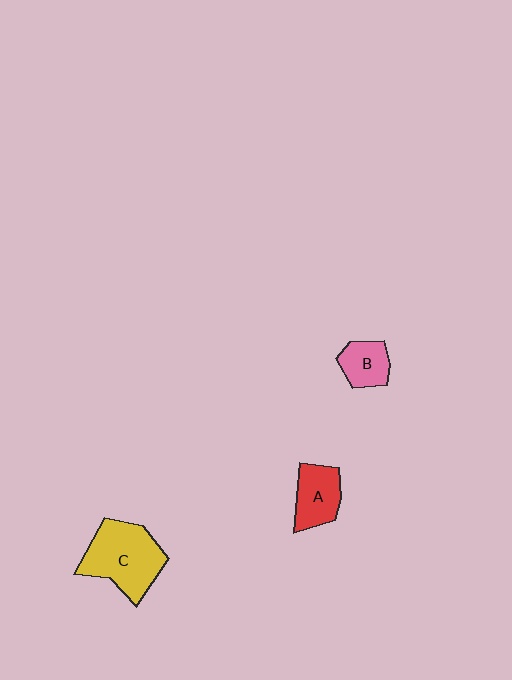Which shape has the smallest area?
Shape B (pink).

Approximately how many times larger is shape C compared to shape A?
Approximately 1.8 times.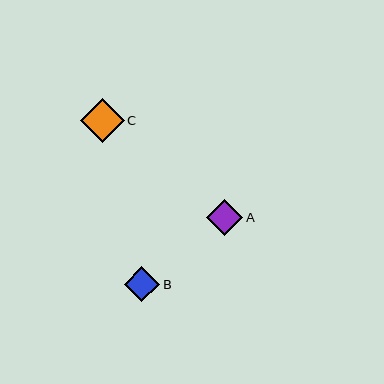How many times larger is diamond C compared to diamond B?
Diamond C is approximately 1.2 times the size of diamond B.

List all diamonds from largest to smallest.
From largest to smallest: C, A, B.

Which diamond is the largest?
Diamond C is the largest with a size of approximately 44 pixels.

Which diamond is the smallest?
Diamond B is the smallest with a size of approximately 36 pixels.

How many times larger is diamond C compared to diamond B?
Diamond C is approximately 1.2 times the size of diamond B.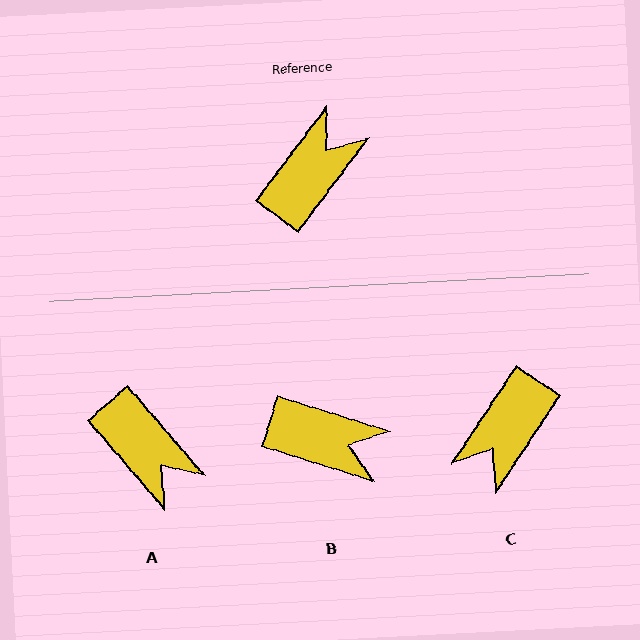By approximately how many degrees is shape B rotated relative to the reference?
Approximately 71 degrees clockwise.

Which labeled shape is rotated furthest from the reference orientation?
C, about 177 degrees away.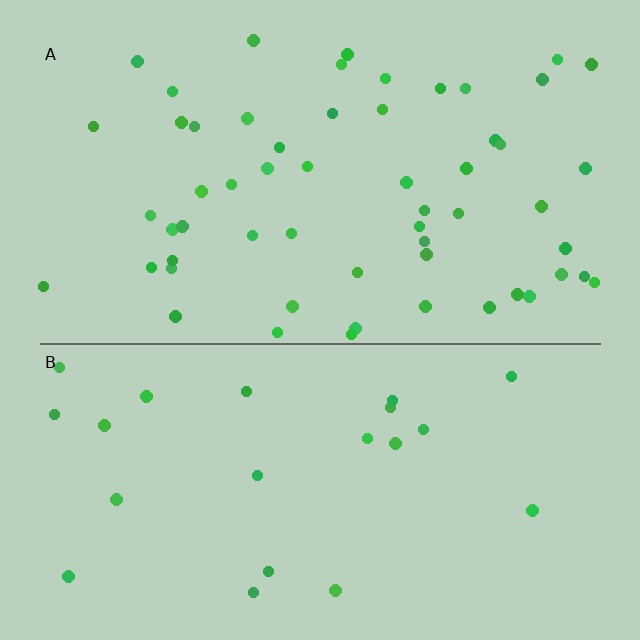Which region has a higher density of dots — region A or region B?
A (the top).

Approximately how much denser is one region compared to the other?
Approximately 2.6× — region A over region B.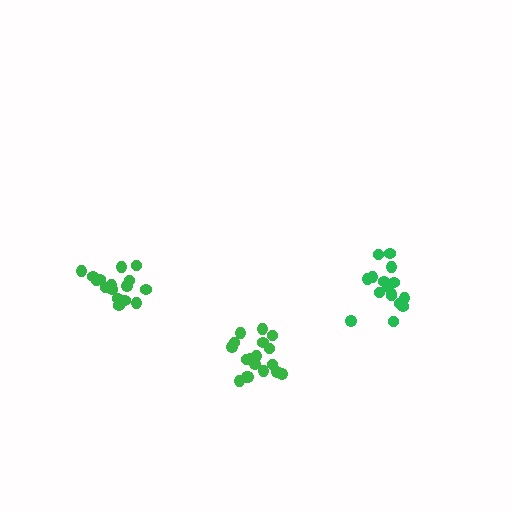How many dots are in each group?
Group 1: 18 dots, Group 2: 16 dots, Group 3: 16 dots (50 total).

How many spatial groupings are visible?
There are 3 spatial groupings.